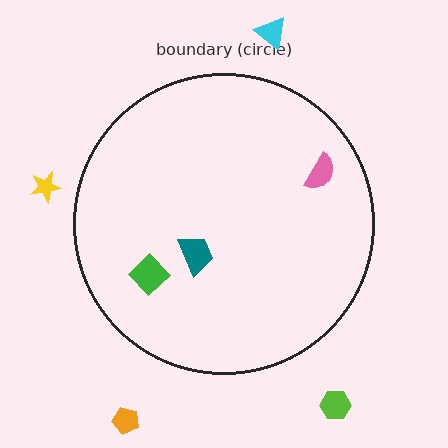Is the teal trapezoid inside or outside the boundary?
Inside.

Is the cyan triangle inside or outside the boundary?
Outside.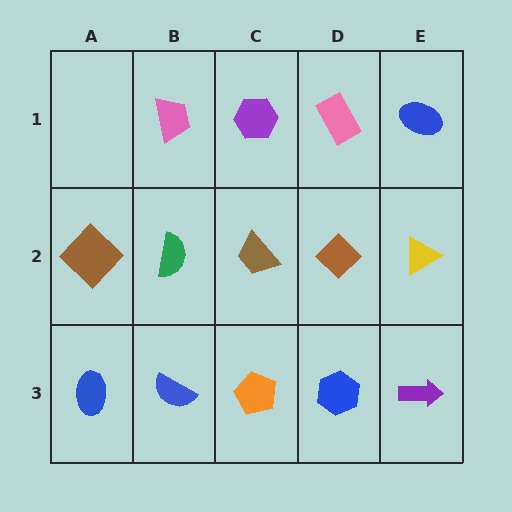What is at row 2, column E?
A yellow triangle.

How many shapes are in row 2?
5 shapes.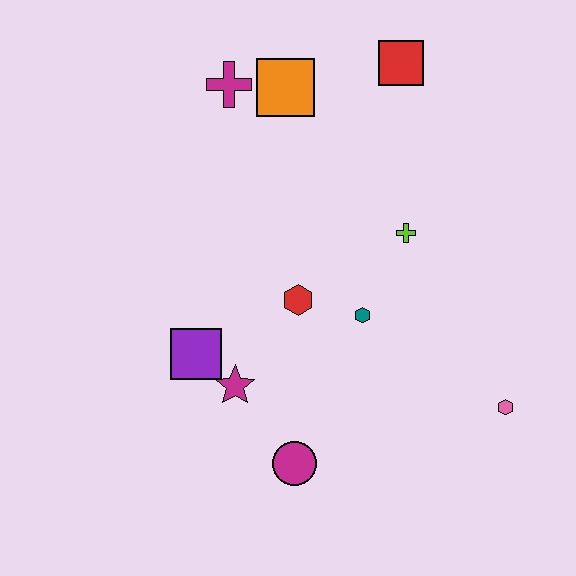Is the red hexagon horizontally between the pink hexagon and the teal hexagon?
No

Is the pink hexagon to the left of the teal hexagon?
No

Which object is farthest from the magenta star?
The red square is farthest from the magenta star.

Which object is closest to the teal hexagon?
The red hexagon is closest to the teal hexagon.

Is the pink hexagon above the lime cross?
No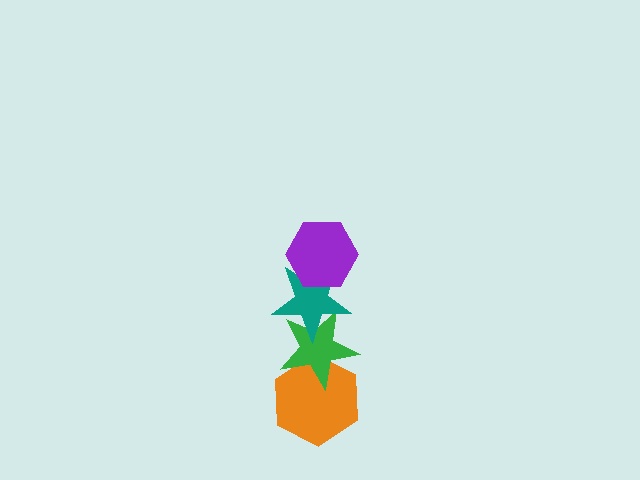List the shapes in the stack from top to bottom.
From top to bottom: the purple hexagon, the teal star, the green star, the orange hexagon.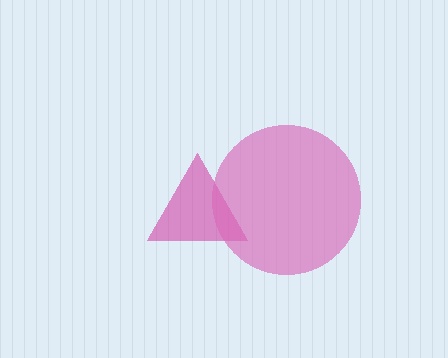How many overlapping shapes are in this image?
There are 2 overlapping shapes in the image.